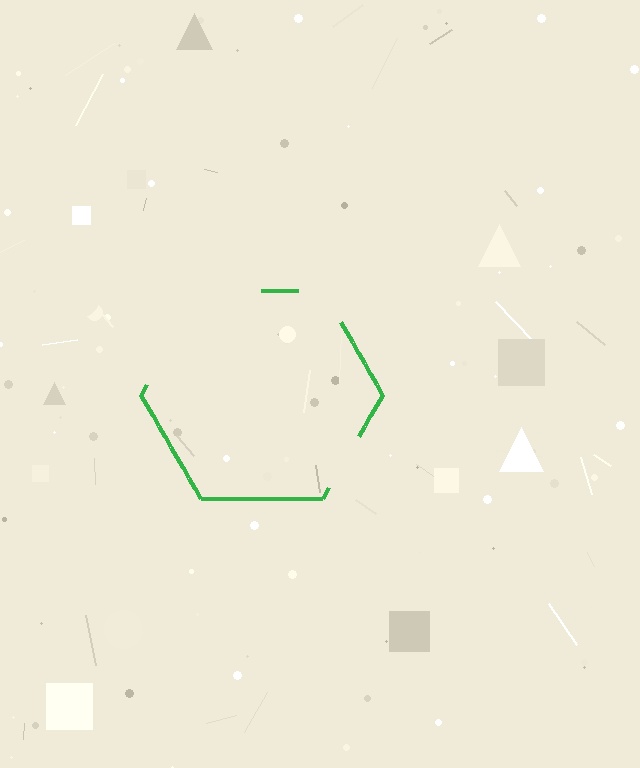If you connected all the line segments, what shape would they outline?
They would outline a hexagon.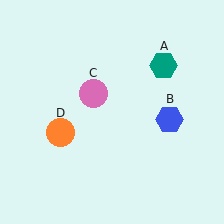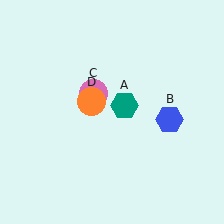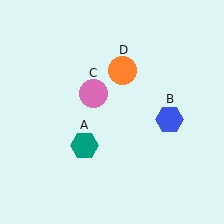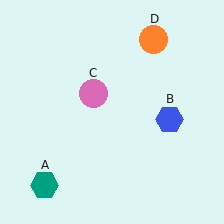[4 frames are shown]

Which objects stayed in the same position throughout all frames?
Blue hexagon (object B) and pink circle (object C) remained stationary.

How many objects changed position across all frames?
2 objects changed position: teal hexagon (object A), orange circle (object D).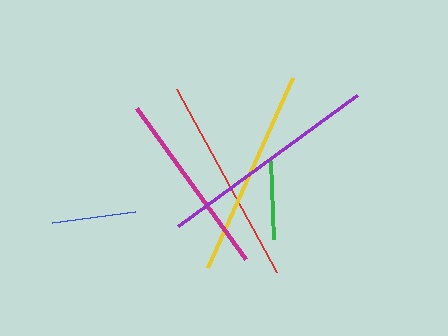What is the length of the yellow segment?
The yellow segment is approximately 208 pixels long.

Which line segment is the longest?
The purple line is the longest at approximately 221 pixels.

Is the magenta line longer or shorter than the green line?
The magenta line is longer than the green line.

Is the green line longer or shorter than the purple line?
The purple line is longer than the green line.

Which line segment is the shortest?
The green line is the shortest at approximately 79 pixels.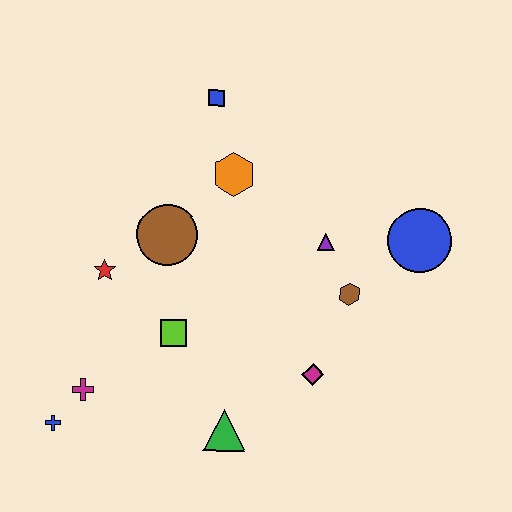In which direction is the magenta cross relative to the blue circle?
The magenta cross is to the left of the blue circle.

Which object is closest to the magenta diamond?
The brown hexagon is closest to the magenta diamond.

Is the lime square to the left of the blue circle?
Yes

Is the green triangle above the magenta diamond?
No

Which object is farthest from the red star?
The blue circle is farthest from the red star.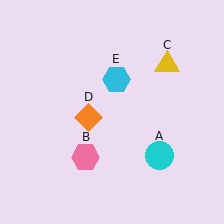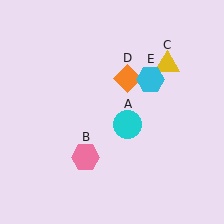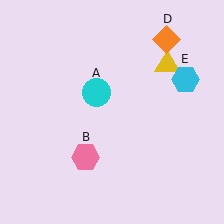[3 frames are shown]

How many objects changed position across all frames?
3 objects changed position: cyan circle (object A), orange diamond (object D), cyan hexagon (object E).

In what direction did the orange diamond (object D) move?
The orange diamond (object D) moved up and to the right.